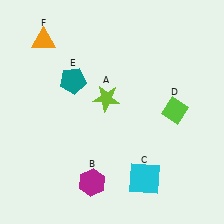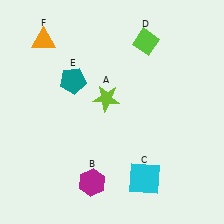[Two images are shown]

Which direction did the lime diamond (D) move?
The lime diamond (D) moved up.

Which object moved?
The lime diamond (D) moved up.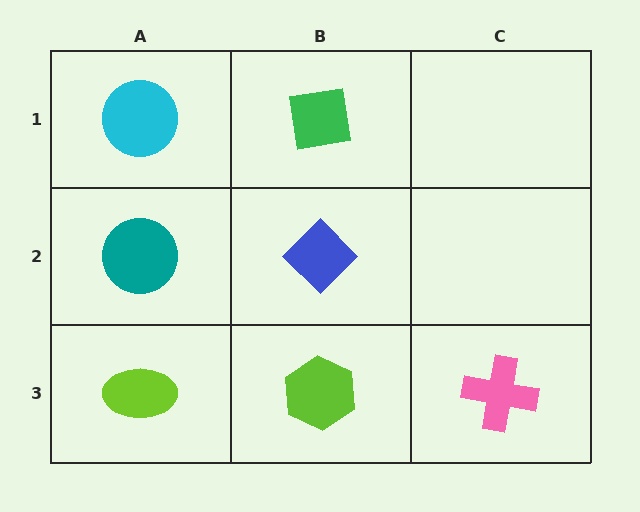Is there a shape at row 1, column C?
No, that cell is empty.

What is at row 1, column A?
A cyan circle.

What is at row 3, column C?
A pink cross.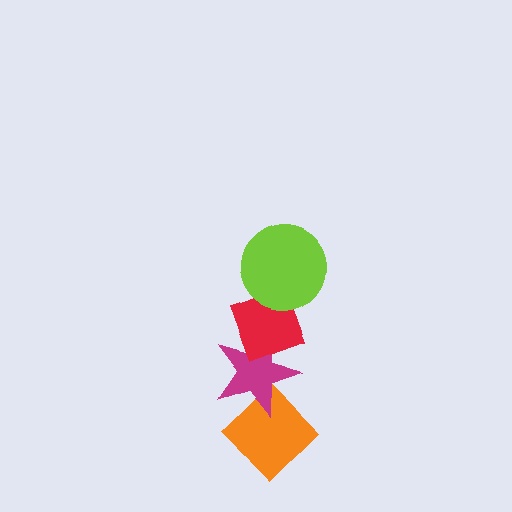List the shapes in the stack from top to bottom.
From top to bottom: the lime circle, the red diamond, the magenta star, the orange diamond.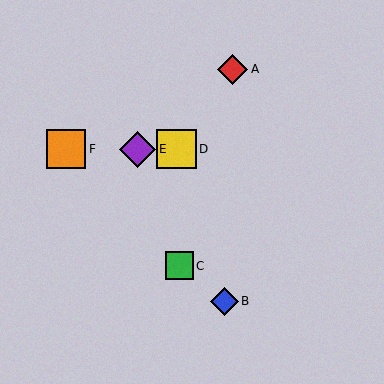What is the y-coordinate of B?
Object B is at y≈301.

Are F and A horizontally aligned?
No, F is at y≈149 and A is at y≈69.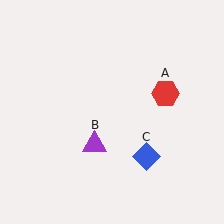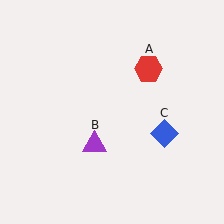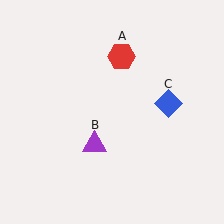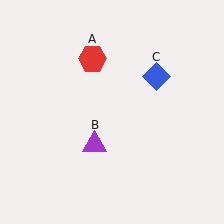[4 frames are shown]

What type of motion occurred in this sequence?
The red hexagon (object A), blue diamond (object C) rotated counterclockwise around the center of the scene.